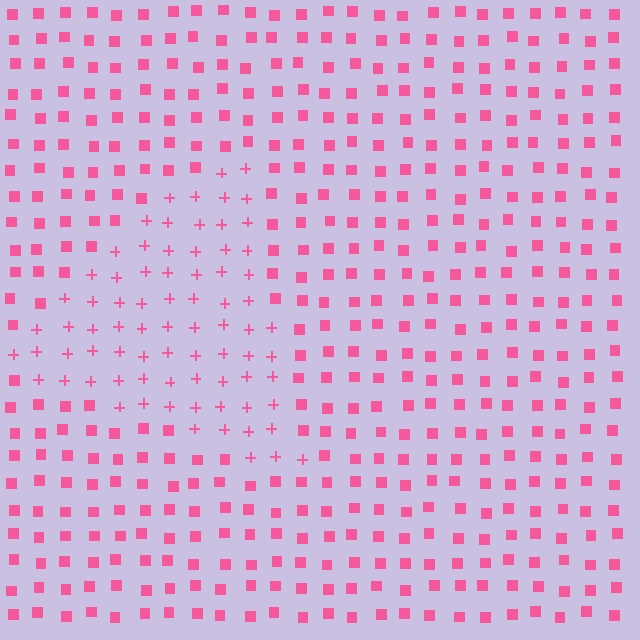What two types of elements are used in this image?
The image uses plus signs inside the triangle region and squares outside it.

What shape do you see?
I see a triangle.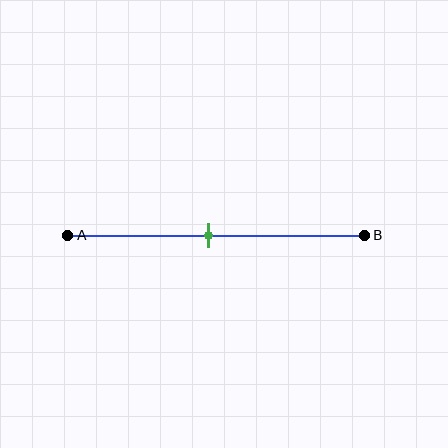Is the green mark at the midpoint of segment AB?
Yes, the mark is approximately at the midpoint.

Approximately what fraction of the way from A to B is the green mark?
The green mark is approximately 45% of the way from A to B.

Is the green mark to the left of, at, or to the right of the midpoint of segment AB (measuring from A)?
The green mark is approximately at the midpoint of segment AB.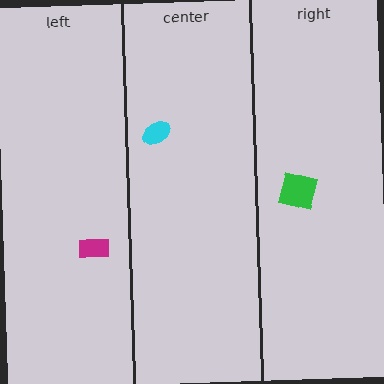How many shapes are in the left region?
1.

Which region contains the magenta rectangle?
The left region.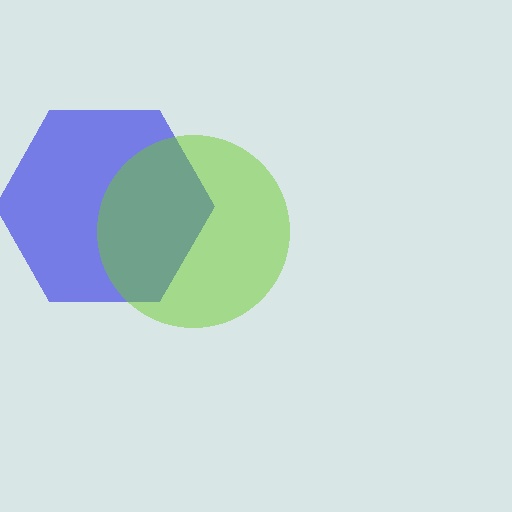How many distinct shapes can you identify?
There are 2 distinct shapes: a blue hexagon, a lime circle.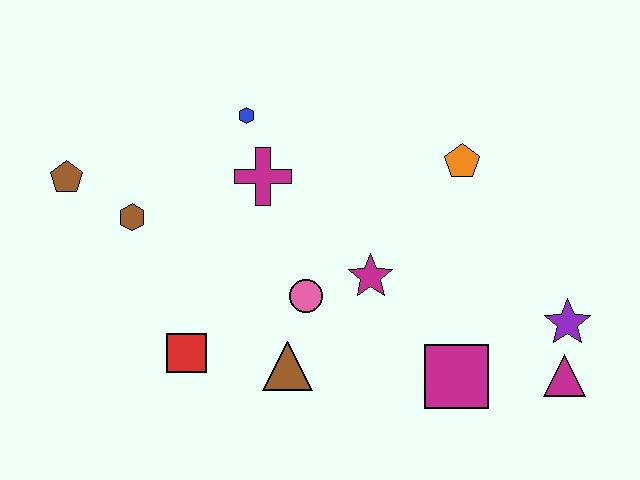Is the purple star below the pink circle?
Yes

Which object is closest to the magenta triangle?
The purple star is closest to the magenta triangle.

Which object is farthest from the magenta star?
The brown pentagon is farthest from the magenta star.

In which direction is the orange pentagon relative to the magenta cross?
The orange pentagon is to the right of the magenta cross.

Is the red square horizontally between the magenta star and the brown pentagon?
Yes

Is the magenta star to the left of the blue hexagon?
No